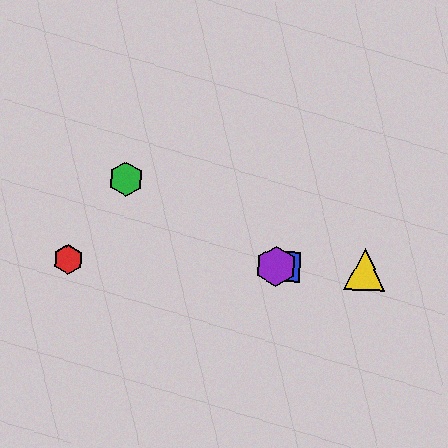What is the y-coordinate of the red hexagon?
The red hexagon is at y≈259.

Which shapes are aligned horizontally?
The red hexagon, the blue square, the yellow triangle, the purple hexagon are aligned horizontally.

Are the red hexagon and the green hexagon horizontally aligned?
No, the red hexagon is at y≈259 and the green hexagon is at y≈179.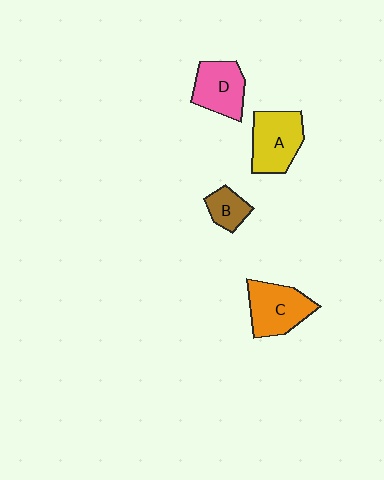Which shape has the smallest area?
Shape B (brown).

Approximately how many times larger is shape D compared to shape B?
Approximately 1.8 times.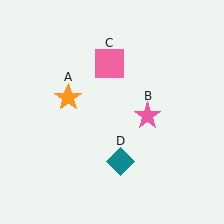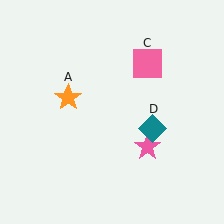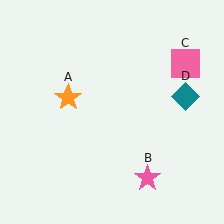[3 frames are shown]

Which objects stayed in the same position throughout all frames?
Orange star (object A) remained stationary.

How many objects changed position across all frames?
3 objects changed position: pink star (object B), pink square (object C), teal diamond (object D).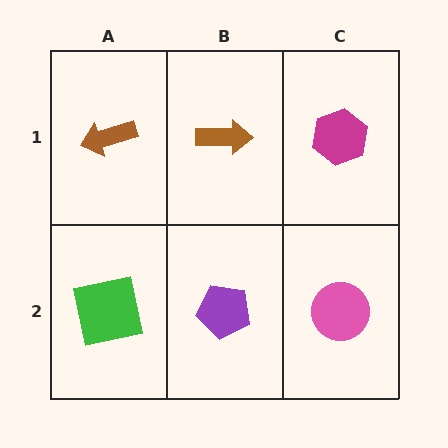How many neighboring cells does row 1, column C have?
2.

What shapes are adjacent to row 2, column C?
A magenta hexagon (row 1, column C), a purple pentagon (row 2, column B).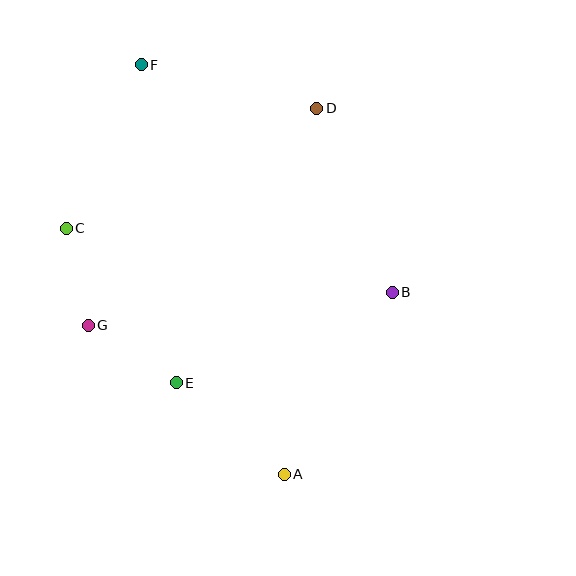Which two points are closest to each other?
Points C and G are closest to each other.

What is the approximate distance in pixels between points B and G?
The distance between B and G is approximately 306 pixels.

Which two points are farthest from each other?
Points A and F are farthest from each other.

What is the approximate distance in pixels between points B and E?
The distance between B and E is approximately 234 pixels.